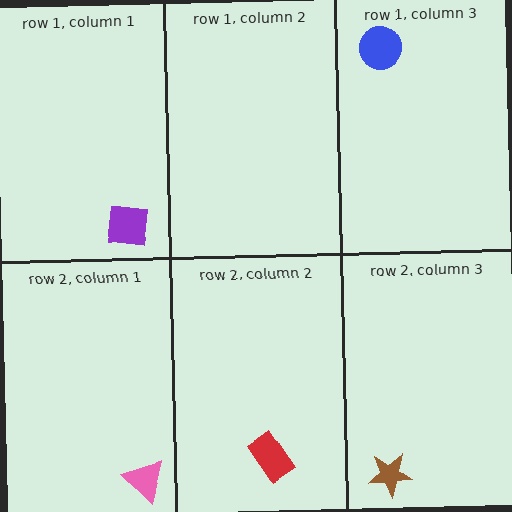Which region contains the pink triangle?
The row 2, column 1 region.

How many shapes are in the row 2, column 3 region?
1.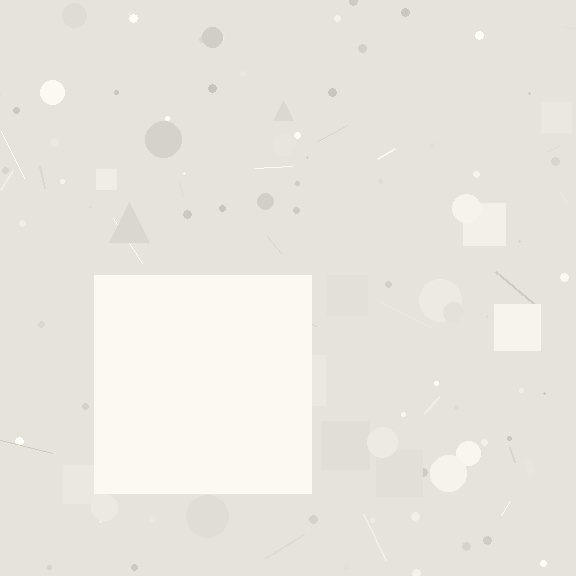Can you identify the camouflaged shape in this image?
The camouflaged shape is a square.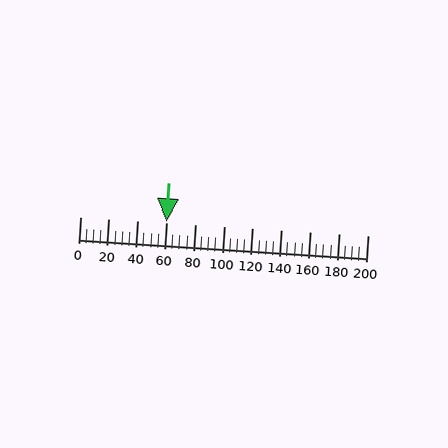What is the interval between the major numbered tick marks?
The major tick marks are spaced 20 units apart.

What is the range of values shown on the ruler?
The ruler shows values from 0 to 200.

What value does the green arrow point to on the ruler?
The green arrow points to approximately 60.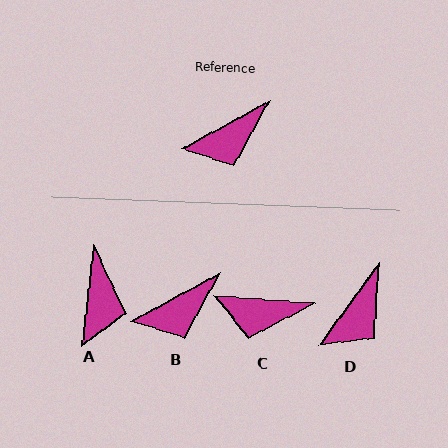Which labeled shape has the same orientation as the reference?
B.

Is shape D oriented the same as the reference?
No, it is off by about 26 degrees.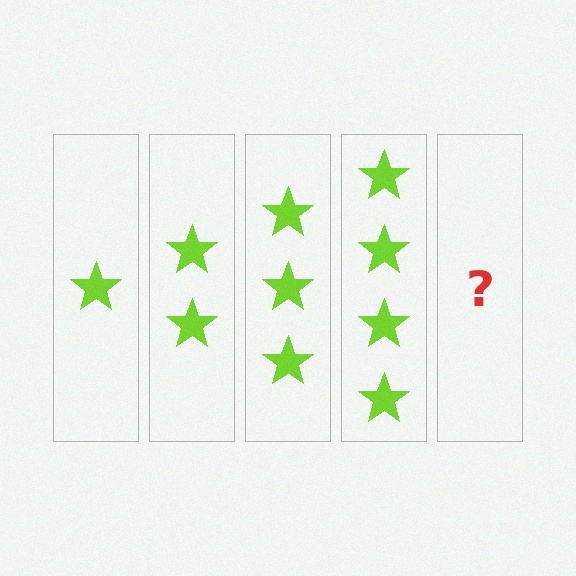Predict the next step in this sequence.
The next step is 5 stars.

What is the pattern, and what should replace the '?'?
The pattern is that each step adds one more star. The '?' should be 5 stars.